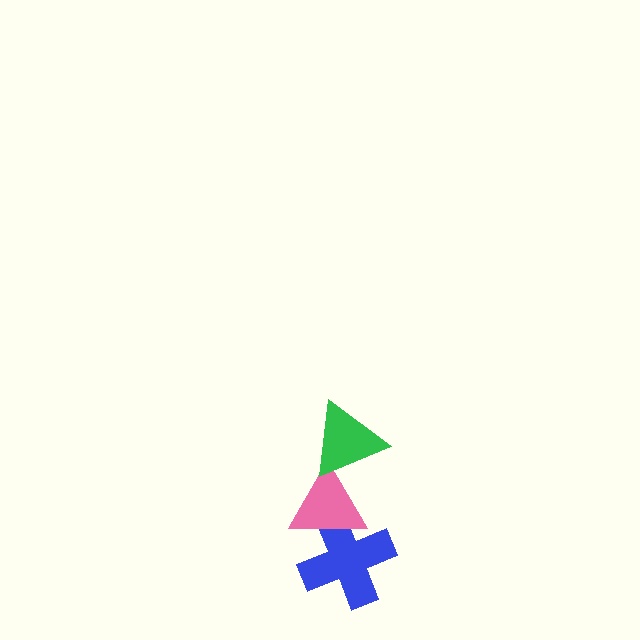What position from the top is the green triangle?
The green triangle is 1st from the top.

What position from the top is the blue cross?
The blue cross is 3rd from the top.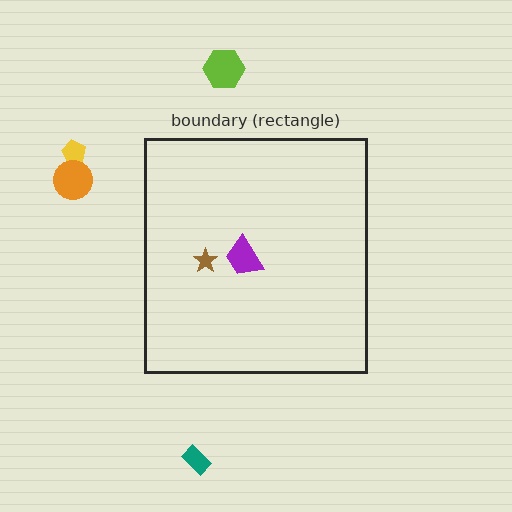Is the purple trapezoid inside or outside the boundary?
Inside.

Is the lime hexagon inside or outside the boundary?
Outside.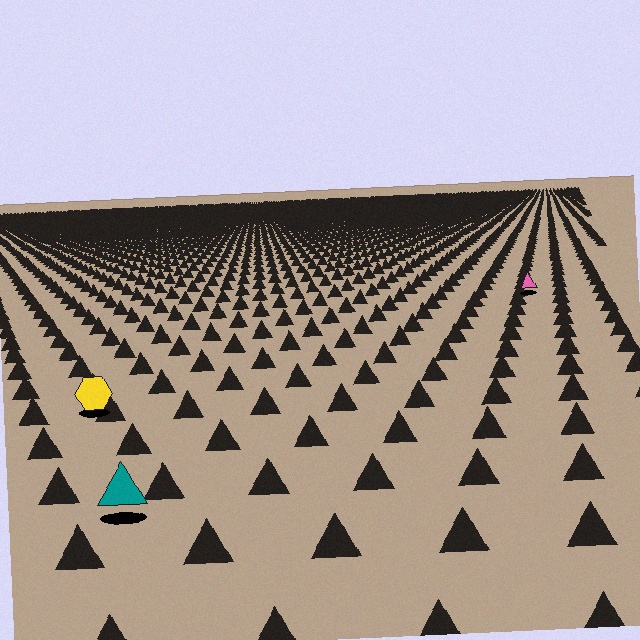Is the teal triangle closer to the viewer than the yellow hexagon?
Yes. The teal triangle is closer — you can tell from the texture gradient: the ground texture is coarser near it.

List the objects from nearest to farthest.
From nearest to farthest: the teal triangle, the yellow hexagon, the pink triangle.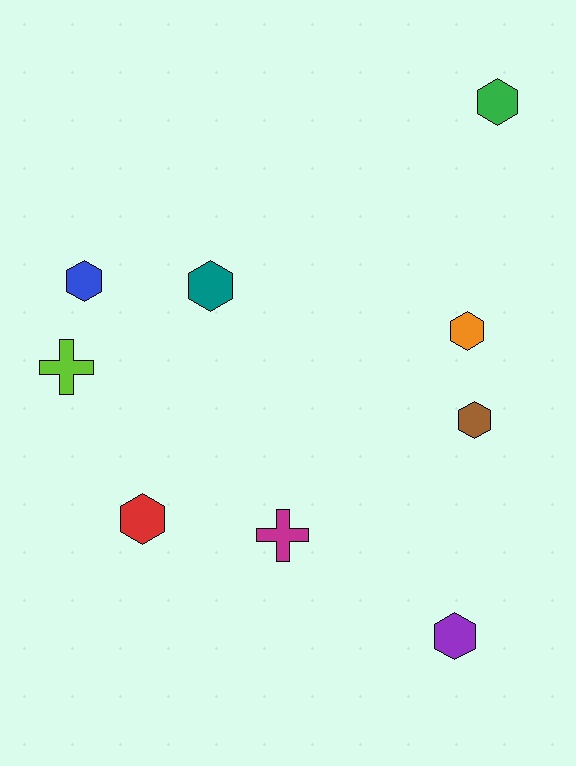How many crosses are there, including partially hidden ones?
There are 2 crosses.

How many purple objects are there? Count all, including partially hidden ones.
There is 1 purple object.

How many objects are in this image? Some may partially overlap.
There are 9 objects.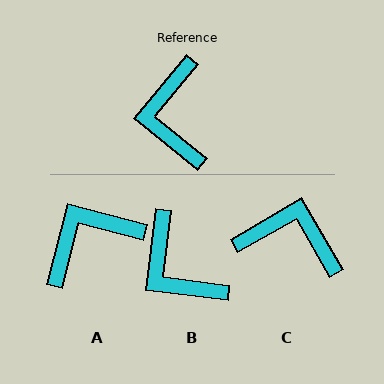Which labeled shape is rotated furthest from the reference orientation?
C, about 111 degrees away.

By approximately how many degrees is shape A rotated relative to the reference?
Approximately 65 degrees clockwise.